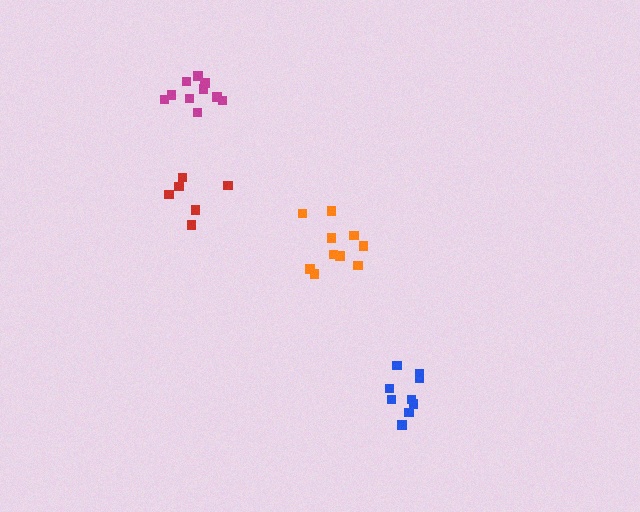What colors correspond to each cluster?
The clusters are colored: red, blue, orange, magenta.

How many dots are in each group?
Group 1: 6 dots, Group 2: 9 dots, Group 3: 10 dots, Group 4: 10 dots (35 total).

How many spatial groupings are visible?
There are 4 spatial groupings.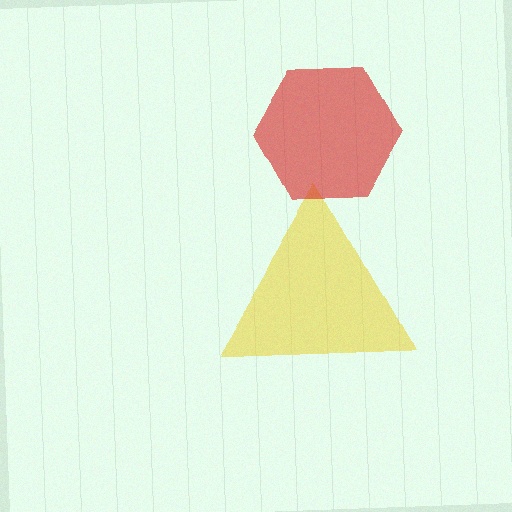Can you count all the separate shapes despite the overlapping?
Yes, there are 2 separate shapes.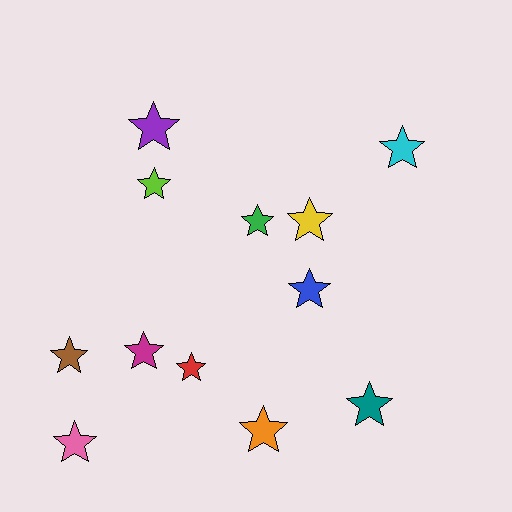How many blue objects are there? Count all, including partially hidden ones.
There is 1 blue object.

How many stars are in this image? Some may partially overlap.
There are 12 stars.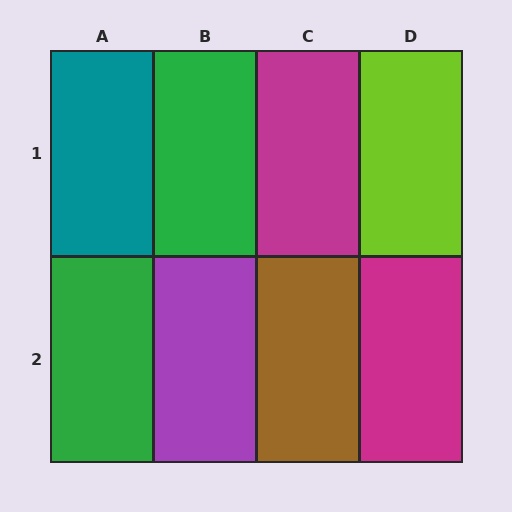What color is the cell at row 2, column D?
Magenta.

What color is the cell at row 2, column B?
Purple.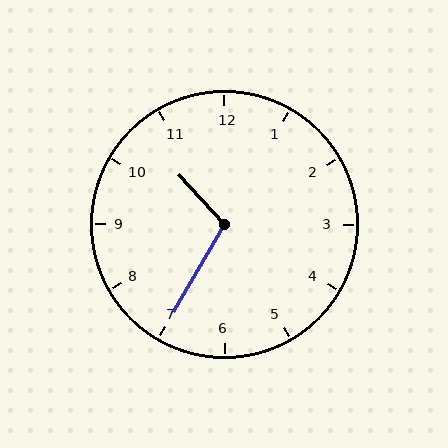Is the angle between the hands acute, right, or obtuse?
It is obtuse.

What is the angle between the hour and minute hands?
Approximately 108 degrees.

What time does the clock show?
10:35.